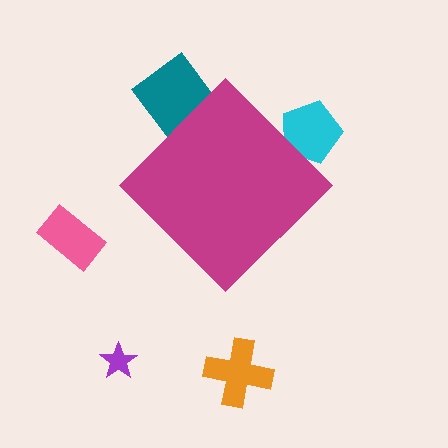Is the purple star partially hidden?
No, the purple star is fully visible.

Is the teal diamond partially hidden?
Yes, the teal diamond is partially hidden behind the magenta diamond.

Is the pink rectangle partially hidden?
No, the pink rectangle is fully visible.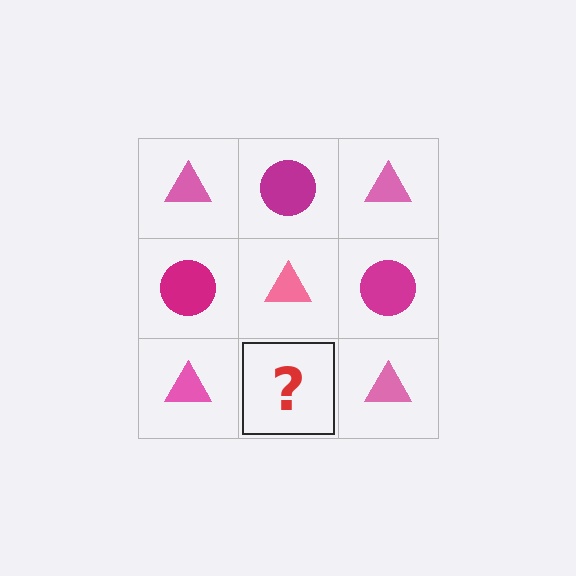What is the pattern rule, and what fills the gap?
The rule is that it alternates pink triangle and magenta circle in a checkerboard pattern. The gap should be filled with a magenta circle.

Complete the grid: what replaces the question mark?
The question mark should be replaced with a magenta circle.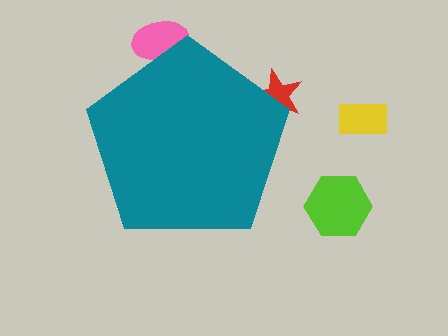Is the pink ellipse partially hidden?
Yes, the pink ellipse is partially hidden behind the teal pentagon.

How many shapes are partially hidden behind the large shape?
2 shapes are partially hidden.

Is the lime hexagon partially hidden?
No, the lime hexagon is fully visible.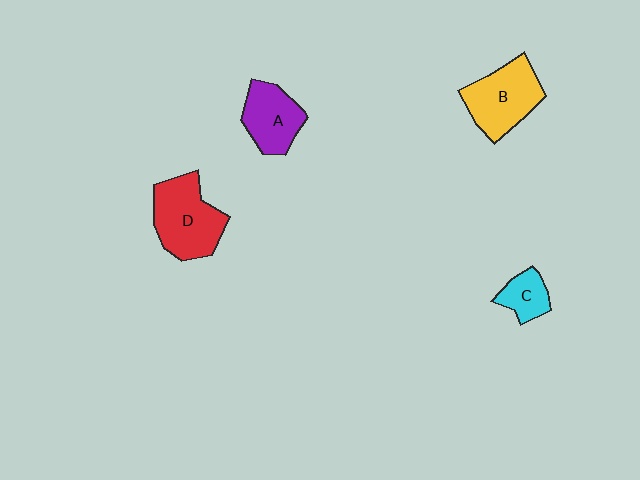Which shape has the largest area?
Shape D (red).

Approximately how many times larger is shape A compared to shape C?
Approximately 1.7 times.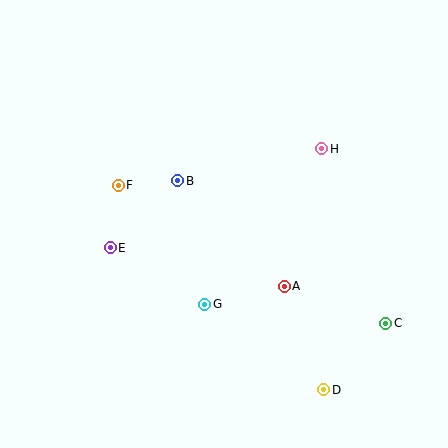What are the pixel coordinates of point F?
Point F is at (118, 185).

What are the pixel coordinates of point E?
Point E is at (110, 248).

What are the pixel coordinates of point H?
Point H is at (322, 149).